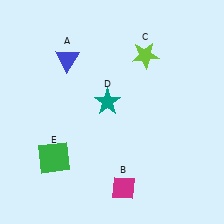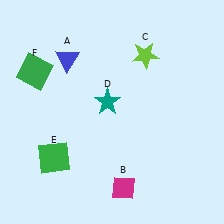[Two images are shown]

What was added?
A green square (F) was added in Image 2.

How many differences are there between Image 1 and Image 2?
There is 1 difference between the two images.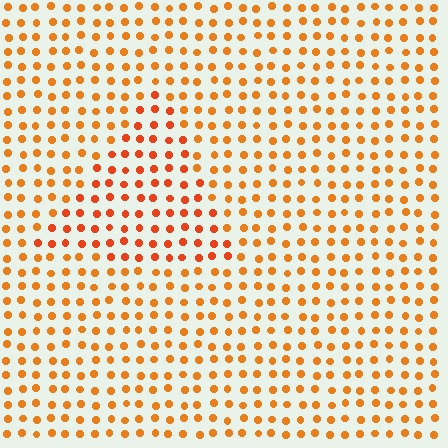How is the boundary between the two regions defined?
The boundary is defined purely by a slight shift in hue (about 18 degrees). Spacing, size, and orientation are identical on both sides.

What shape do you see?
I see a triangle.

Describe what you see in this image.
The image is filled with small orange elements in a uniform arrangement. A triangle-shaped region is visible where the elements are tinted to a slightly different hue, forming a subtle color boundary.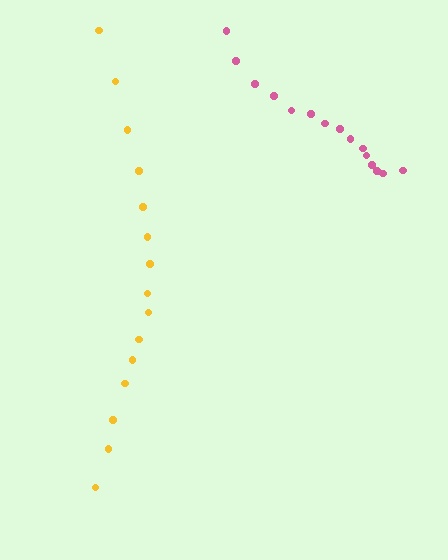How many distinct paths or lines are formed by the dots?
There are 2 distinct paths.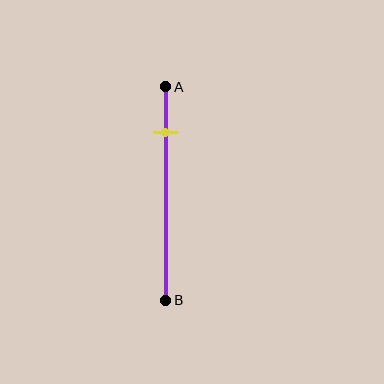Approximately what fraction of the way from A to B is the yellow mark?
The yellow mark is approximately 20% of the way from A to B.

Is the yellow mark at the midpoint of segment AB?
No, the mark is at about 20% from A, not at the 50% midpoint.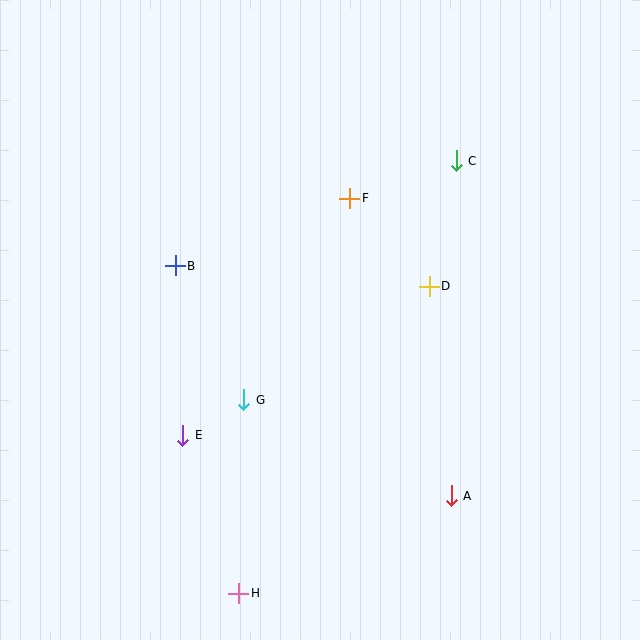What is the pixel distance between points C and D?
The distance between C and D is 129 pixels.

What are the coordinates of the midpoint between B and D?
The midpoint between B and D is at (302, 276).